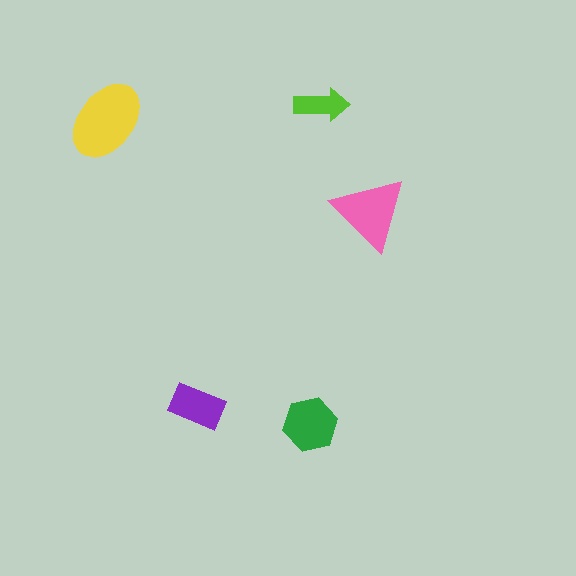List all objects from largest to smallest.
The yellow ellipse, the pink triangle, the green hexagon, the purple rectangle, the lime arrow.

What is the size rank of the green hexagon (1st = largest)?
3rd.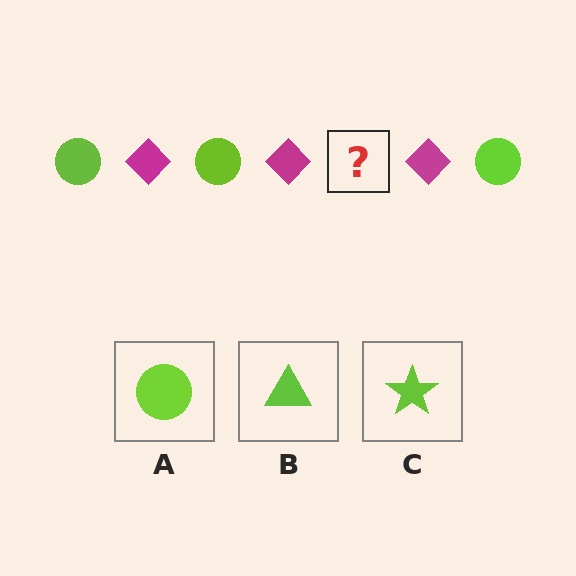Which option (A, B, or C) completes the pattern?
A.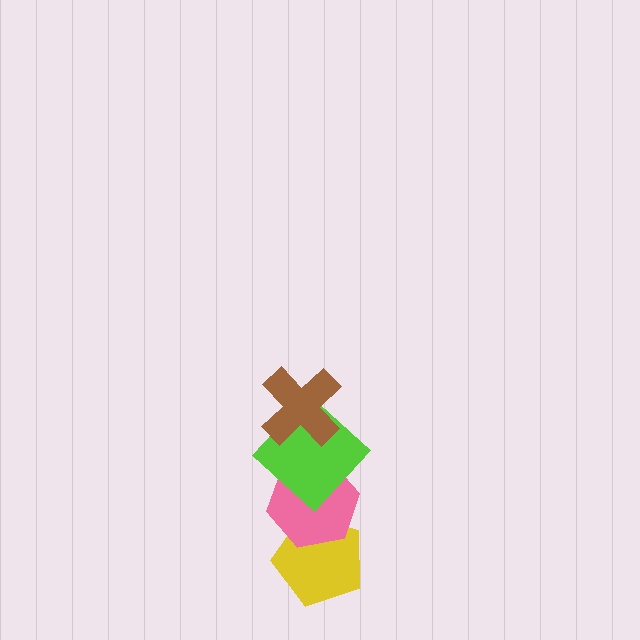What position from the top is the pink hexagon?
The pink hexagon is 3rd from the top.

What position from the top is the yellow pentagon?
The yellow pentagon is 4th from the top.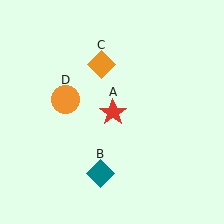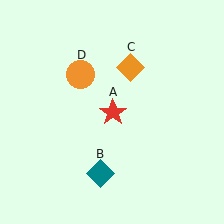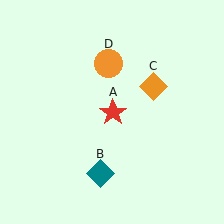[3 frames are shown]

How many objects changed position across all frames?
2 objects changed position: orange diamond (object C), orange circle (object D).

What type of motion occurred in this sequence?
The orange diamond (object C), orange circle (object D) rotated clockwise around the center of the scene.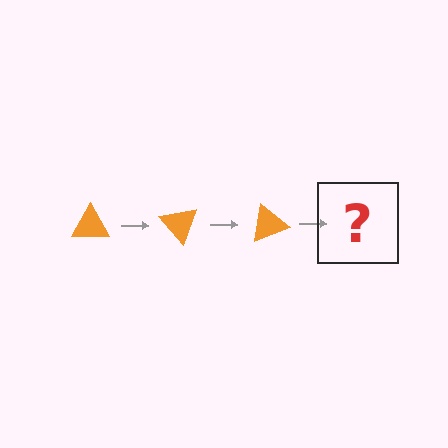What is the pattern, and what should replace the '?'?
The pattern is that the triangle rotates 50 degrees each step. The '?' should be an orange triangle rotated 150 degrees.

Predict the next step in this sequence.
The next step is an orange triangle rotated 150 degrees.